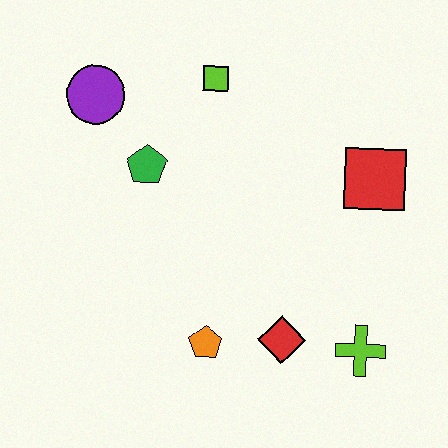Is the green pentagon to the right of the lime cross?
No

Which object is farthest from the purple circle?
The lime cross is farthest from the purple circle.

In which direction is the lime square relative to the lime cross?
The lime square is above the lime cross.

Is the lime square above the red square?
Yes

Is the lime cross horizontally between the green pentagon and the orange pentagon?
No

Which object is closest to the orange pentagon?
The red diamond is closest to the orange pentagon.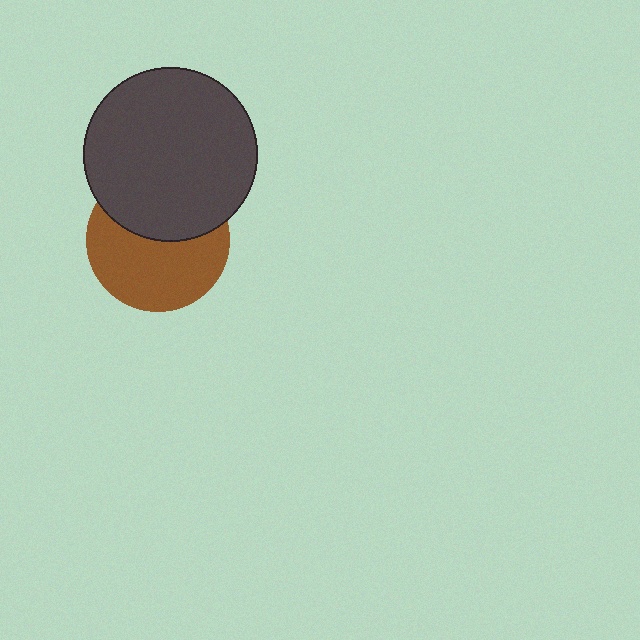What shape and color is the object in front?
The object in front is a dark gray circle.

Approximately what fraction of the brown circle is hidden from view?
Roughly 42% of the brown circle is hidden behind the dark gray circle.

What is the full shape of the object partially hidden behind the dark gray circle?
The partially hidden object is a brown circle.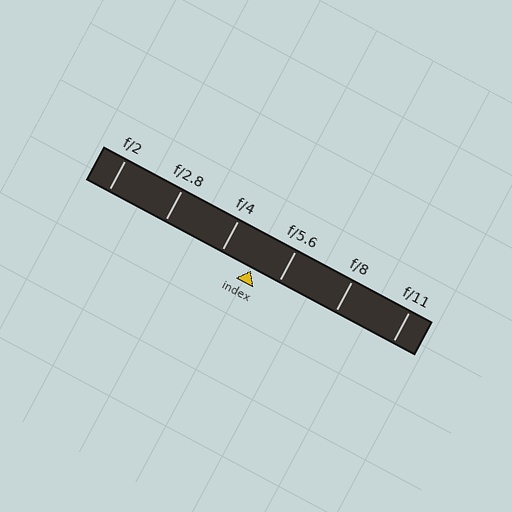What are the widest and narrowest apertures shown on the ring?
The widest aperture shown is f/2 and the narrowest is f/11.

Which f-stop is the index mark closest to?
The index mark is closest to f/5.6.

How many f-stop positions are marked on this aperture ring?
There are 6 f-stop positions marked.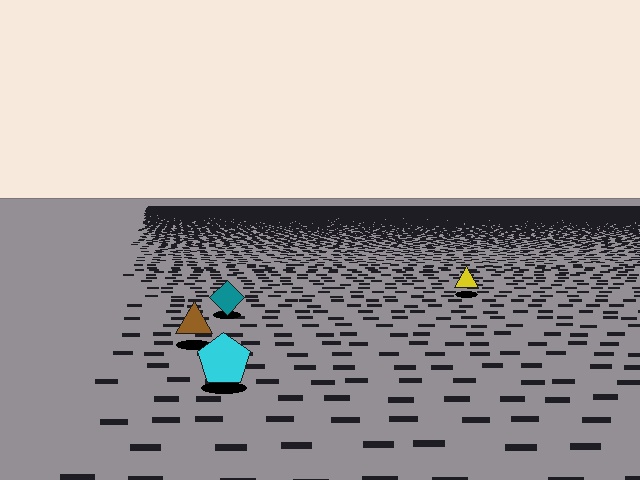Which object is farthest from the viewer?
The yellow triangle is farthest from the viewer. It appears smaller and the ground texture around it is denser.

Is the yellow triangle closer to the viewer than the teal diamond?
No. The teal diamond is closer — you can tell from the texture gradient: the ground texture is coarser near it.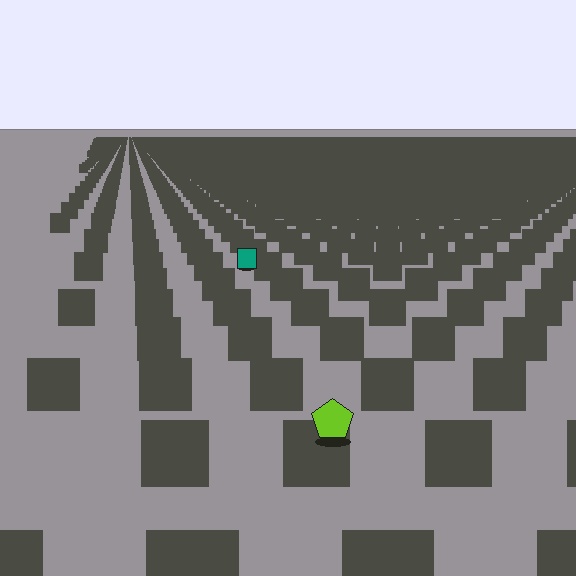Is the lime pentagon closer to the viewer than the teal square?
Yes. The lime pentagon is closer — you can tell from the texture gradient: the ground texture is coarser near it.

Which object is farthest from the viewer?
The teal square is farthest from the viewer. It appears smaller and the ground texture around it is denser.